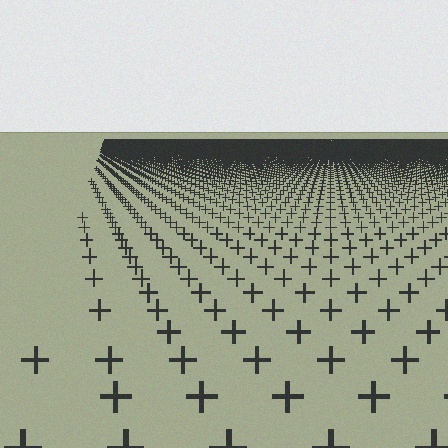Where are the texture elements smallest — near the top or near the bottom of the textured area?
Near the top.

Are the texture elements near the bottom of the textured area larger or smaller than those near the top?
Larger. Near the bottom, elements are closer to the viewer and appear at a bigger on-screen size.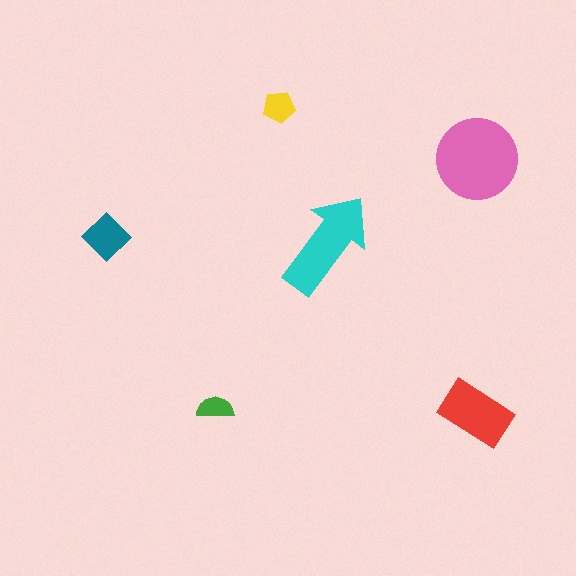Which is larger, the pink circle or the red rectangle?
The pink circle.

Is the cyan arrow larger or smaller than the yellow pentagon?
Larger.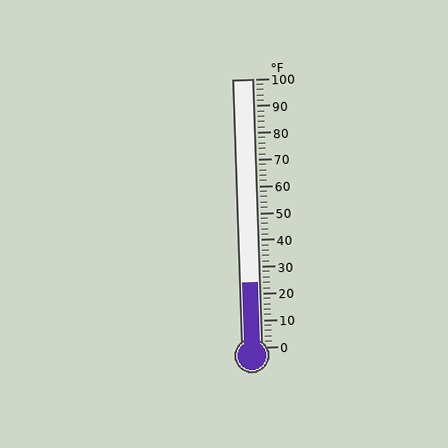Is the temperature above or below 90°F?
The temperature is below 90°F.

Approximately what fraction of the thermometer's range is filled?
The thermometer is filled to approximately 25% of its range.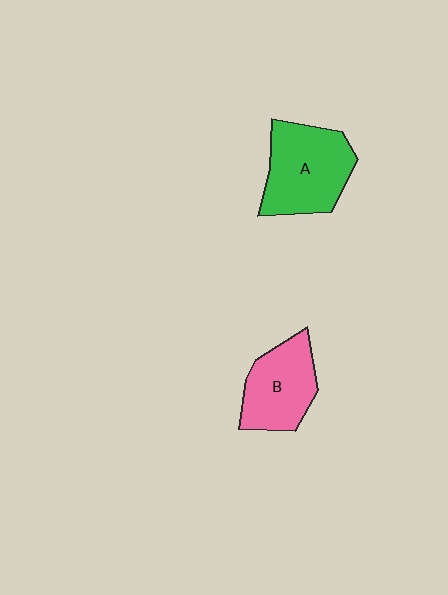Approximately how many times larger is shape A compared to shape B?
Approximately 1.3 times.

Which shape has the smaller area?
Shape B (pink).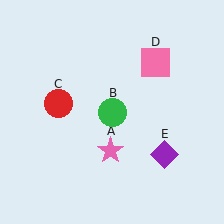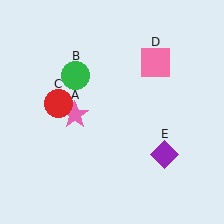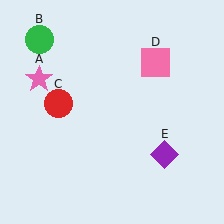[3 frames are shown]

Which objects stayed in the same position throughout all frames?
Red circle (object C) and pink square (object D) and purple diamond (object E) remained stationary.